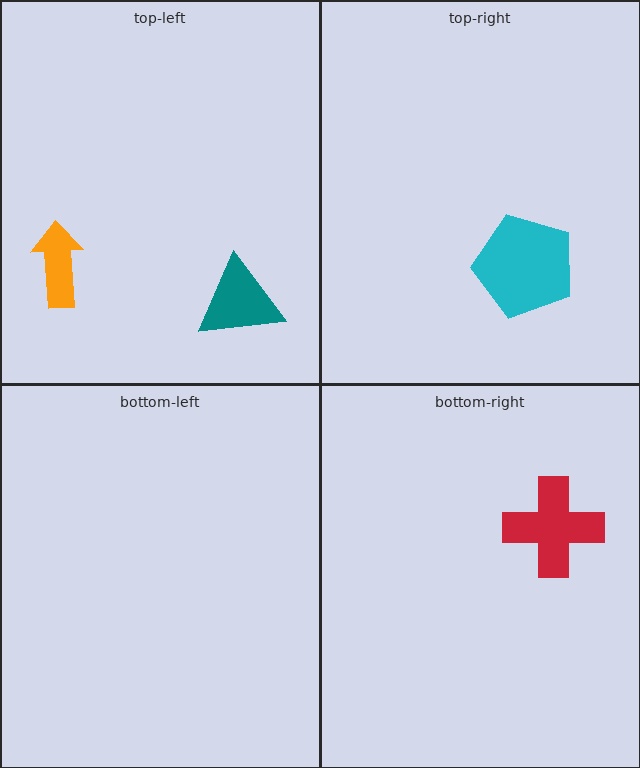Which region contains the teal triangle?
The top-left region.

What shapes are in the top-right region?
The cyan pentagon.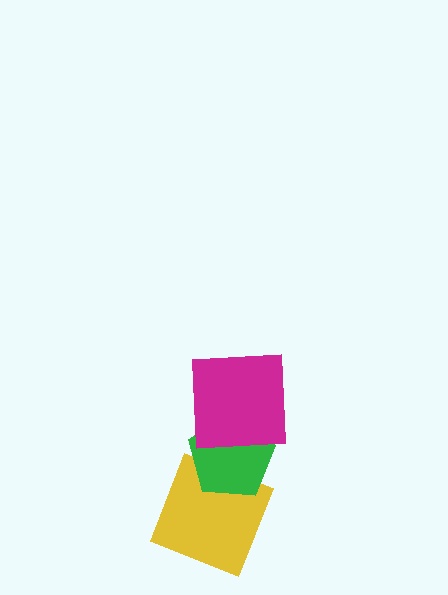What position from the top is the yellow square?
The yellow square is 3rd from the top.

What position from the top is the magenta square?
The magenta square is 1st from the top.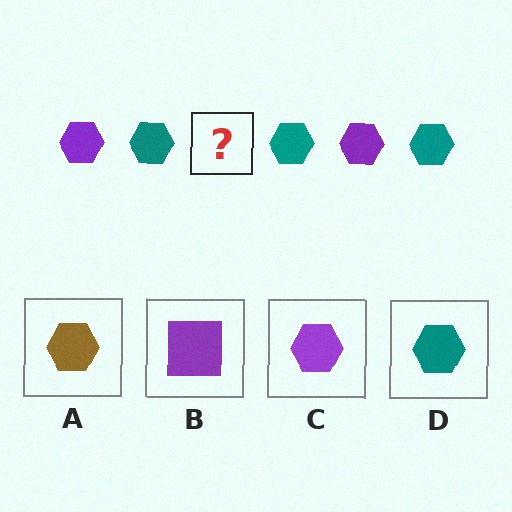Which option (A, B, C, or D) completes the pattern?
C.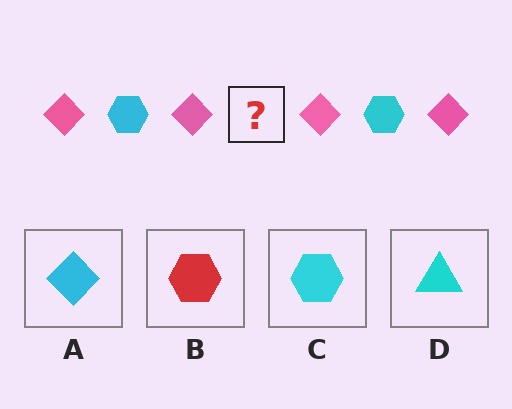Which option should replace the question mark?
Option C.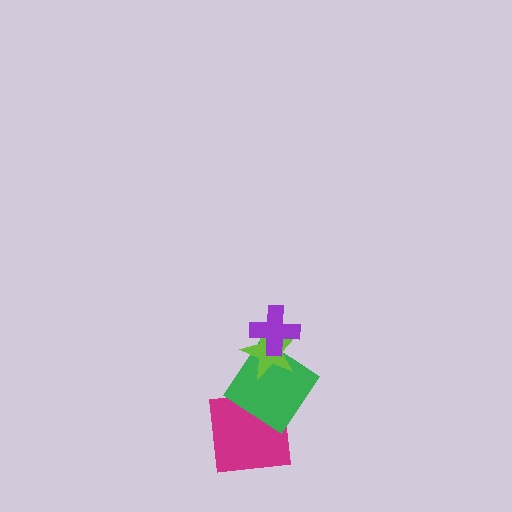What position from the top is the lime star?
The lime star is 2nd from the top.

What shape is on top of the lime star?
The purple cross is on top of the lime star.